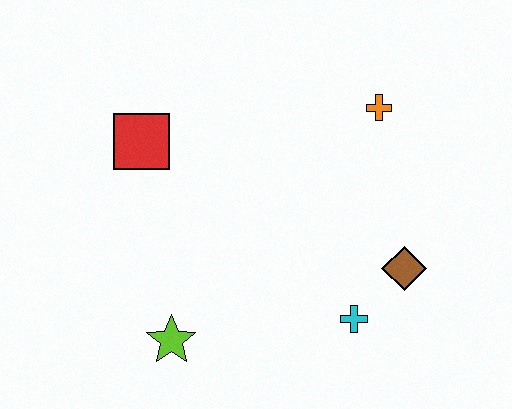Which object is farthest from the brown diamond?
The red square is farthest from the brown diamond.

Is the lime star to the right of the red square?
Yes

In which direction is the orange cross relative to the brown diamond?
The orange cross is above the brown diamond.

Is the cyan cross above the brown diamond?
No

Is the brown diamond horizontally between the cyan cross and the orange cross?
No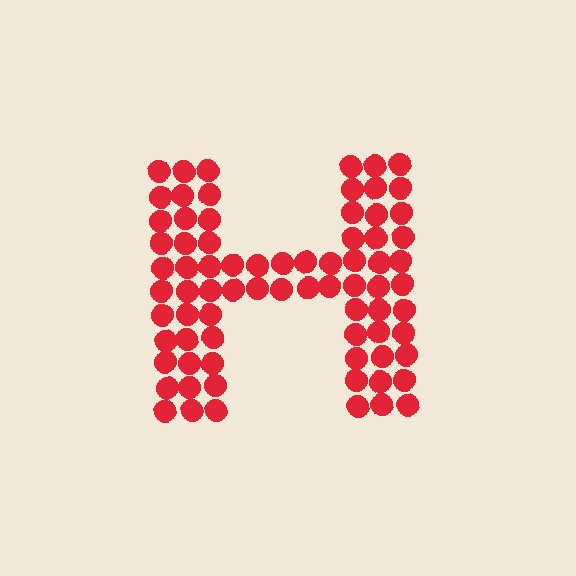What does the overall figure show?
The overall figure shows the letter H.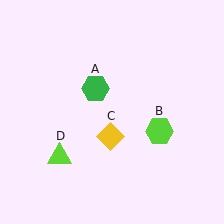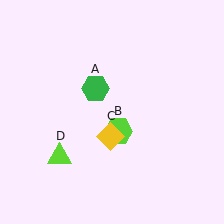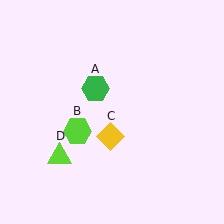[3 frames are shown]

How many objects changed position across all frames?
1 object changed position: lime hexagon (object B).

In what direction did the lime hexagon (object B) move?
The lime hexagon (object B) moved left.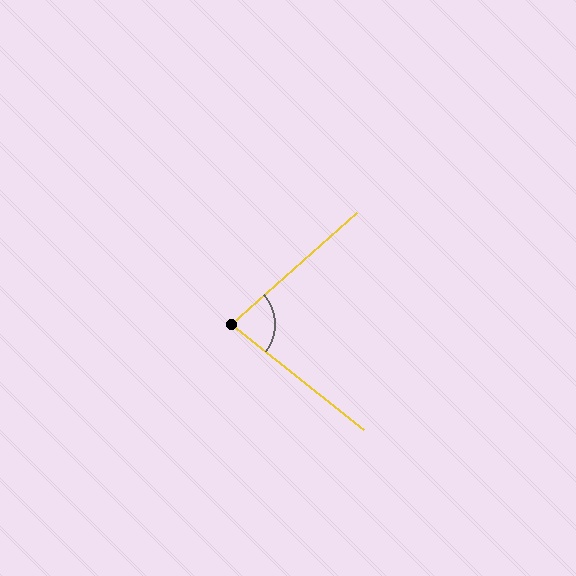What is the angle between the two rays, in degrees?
Approximately 80 degrees.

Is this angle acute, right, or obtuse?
It is acute.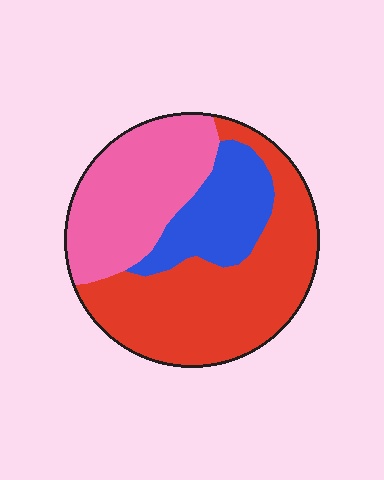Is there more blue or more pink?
Pink.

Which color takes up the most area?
Red, at roughly 50%.